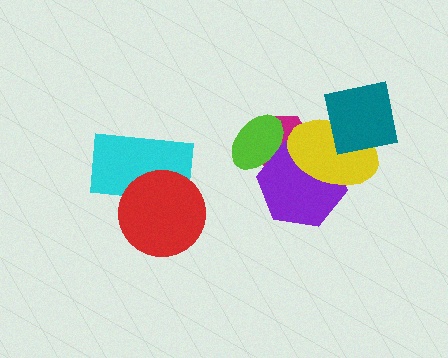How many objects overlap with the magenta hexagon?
3 objects overlap with the magenta hexagon.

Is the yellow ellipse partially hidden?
Yes, it is partially covered by another shape.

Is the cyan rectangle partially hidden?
Yes, it is partially covered by another shape.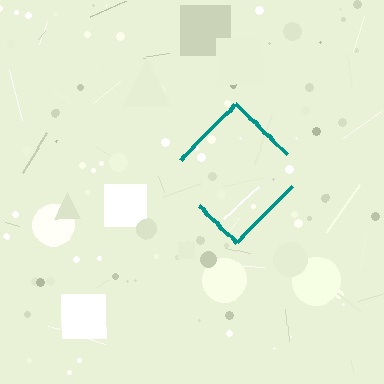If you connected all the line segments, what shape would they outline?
They would outline a diamond.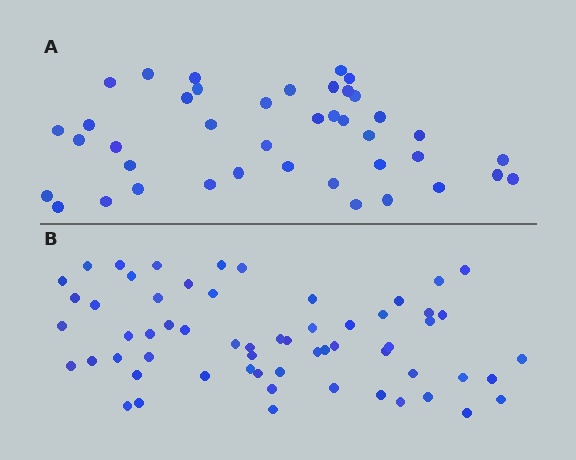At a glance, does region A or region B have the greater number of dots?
Region B (the bottom region) has more dots.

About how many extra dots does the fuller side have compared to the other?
Region B has approximately 20 more dots than region A.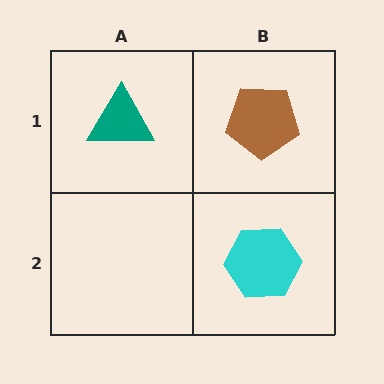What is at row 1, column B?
A brown pentagon.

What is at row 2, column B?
A cyan hexagon.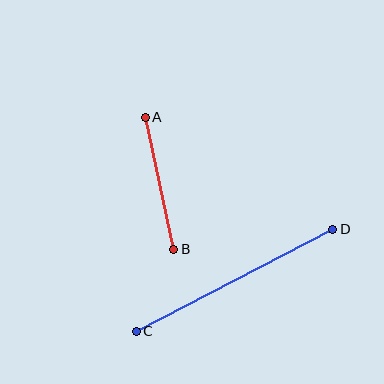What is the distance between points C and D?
The distance is approximately 221 pixels.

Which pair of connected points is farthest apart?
Points C and D are farthest apart.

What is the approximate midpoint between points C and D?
The midpoint is at approximately (234, 280) pixels.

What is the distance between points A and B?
The distance is approximately 135 pixels.